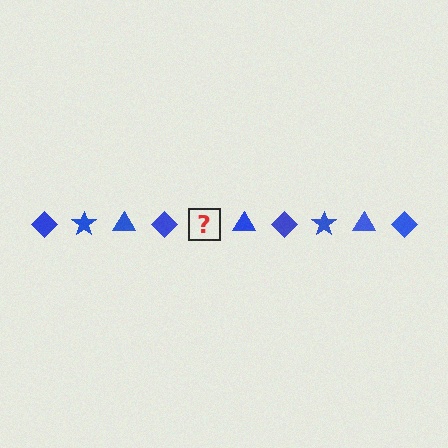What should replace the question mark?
The question mark should be replaced with a blue star.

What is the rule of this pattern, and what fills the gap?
The rule is that the pattern cycles through diamond, star, triangle shapes in blue. The gap should be filled with a blue star.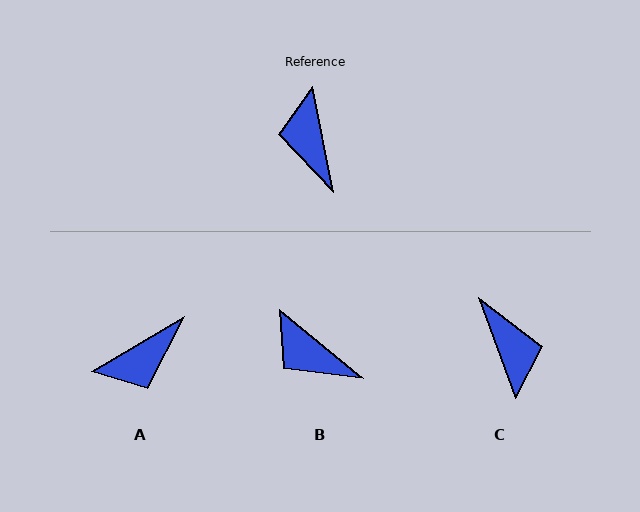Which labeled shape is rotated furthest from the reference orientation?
C, about 171 degrees away.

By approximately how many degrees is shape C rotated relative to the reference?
Approximately 171 degrees clockwise.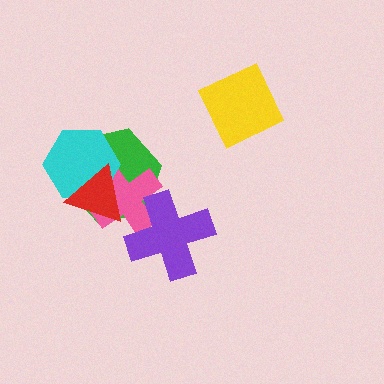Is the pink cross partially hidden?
Yes, it is partially covered by another shape.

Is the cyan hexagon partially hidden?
Yes, it is partially covered by another shape.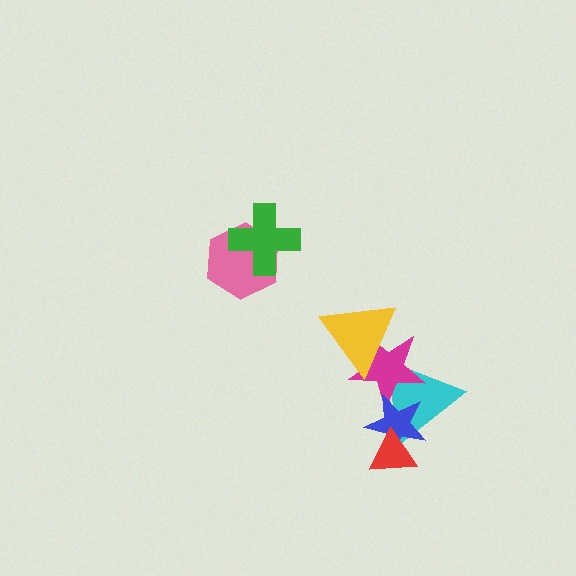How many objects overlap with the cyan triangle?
3 objects overlap with the cyan triangle.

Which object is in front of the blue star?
The red triangle is in front of the blue star.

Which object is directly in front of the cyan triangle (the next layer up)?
The magenta star is directly in front of the cyan triangle.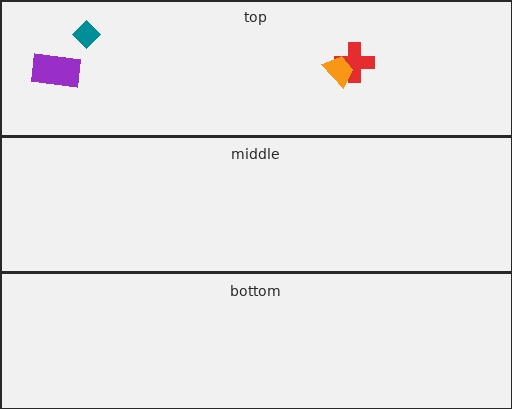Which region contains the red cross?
The top region.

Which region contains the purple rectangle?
The top region.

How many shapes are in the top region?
4.